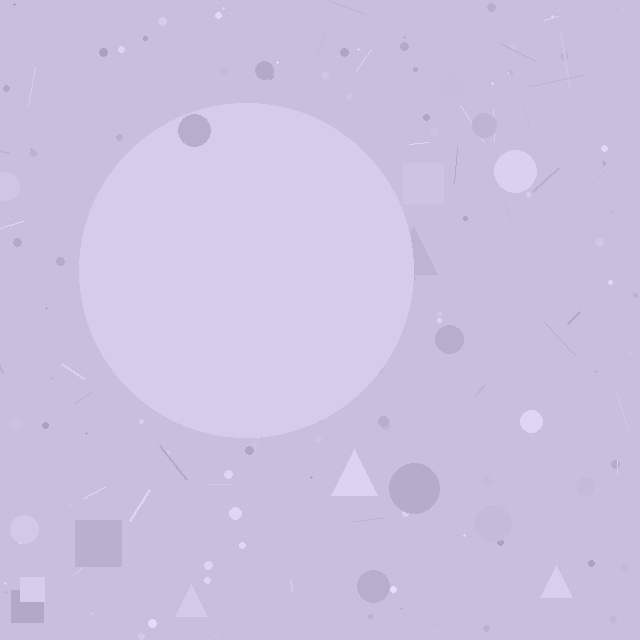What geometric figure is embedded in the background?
A circle is embedded in the background.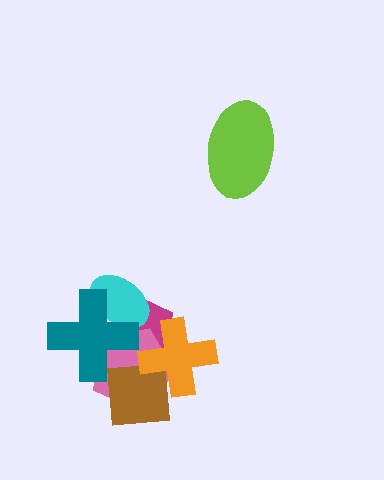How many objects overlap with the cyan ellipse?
3 objects overlap with the cyan ellipse.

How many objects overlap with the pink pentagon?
5 objects overlap with the pink pentagon.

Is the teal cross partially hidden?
No, no other shape covers it.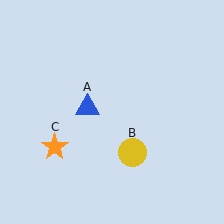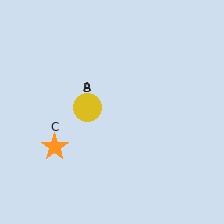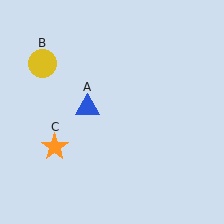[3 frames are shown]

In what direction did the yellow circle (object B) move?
The yellow circle (object B) moved up and to the left.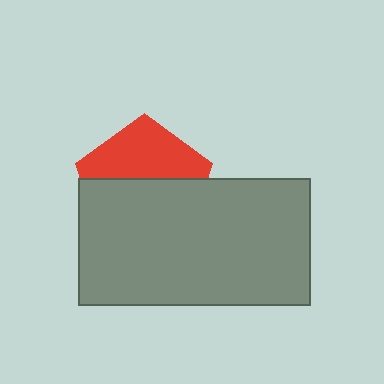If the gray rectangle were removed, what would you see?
You would see the complete red pentagon.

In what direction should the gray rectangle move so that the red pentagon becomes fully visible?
The gray rectangle should move down. That is the shortest direction to clear the overlap and leave the red pentagon fully visible.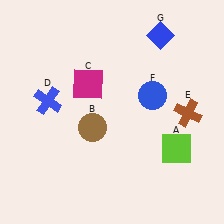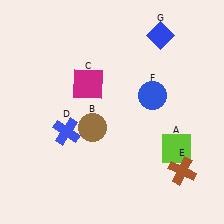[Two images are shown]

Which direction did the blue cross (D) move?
The blue cross (D) moved down.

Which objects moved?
The objects that moved are: the blue cross (D), the brown cross (E).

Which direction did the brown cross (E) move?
The brown cross (E) moved down.